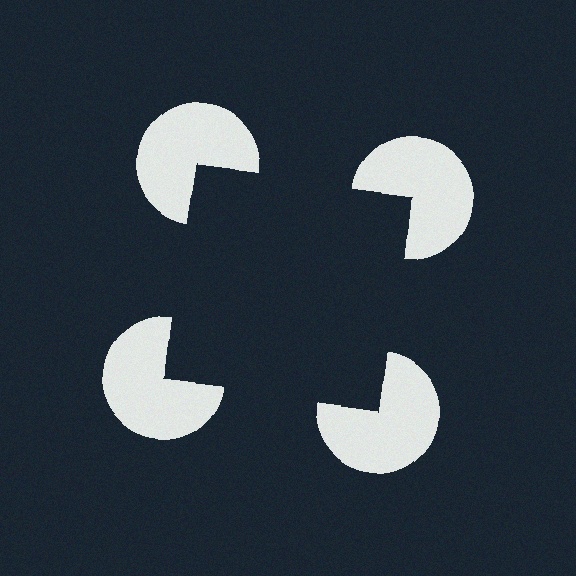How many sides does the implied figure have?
4 sides.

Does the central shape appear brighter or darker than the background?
It typically appears slightly darker than the background, even though no actual brightness change is drawn.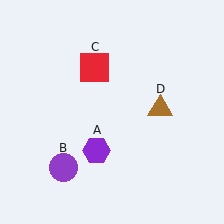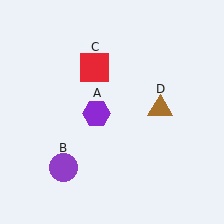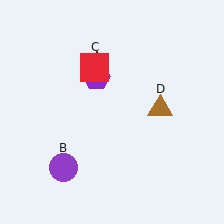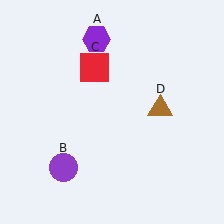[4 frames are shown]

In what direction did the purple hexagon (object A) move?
The purple hexagon (object A) moved up.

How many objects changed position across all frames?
1 object changed position: purple hexagon (object A).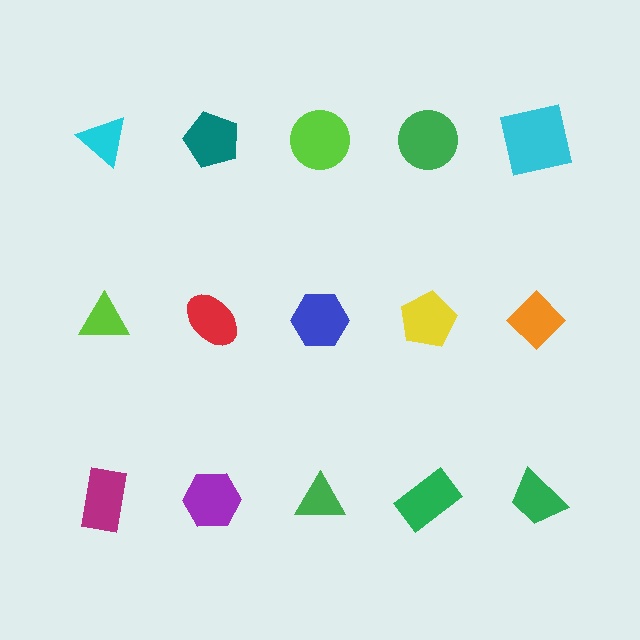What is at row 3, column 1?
A magenta rectangle.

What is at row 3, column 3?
A green triangle.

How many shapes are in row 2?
5 shapes.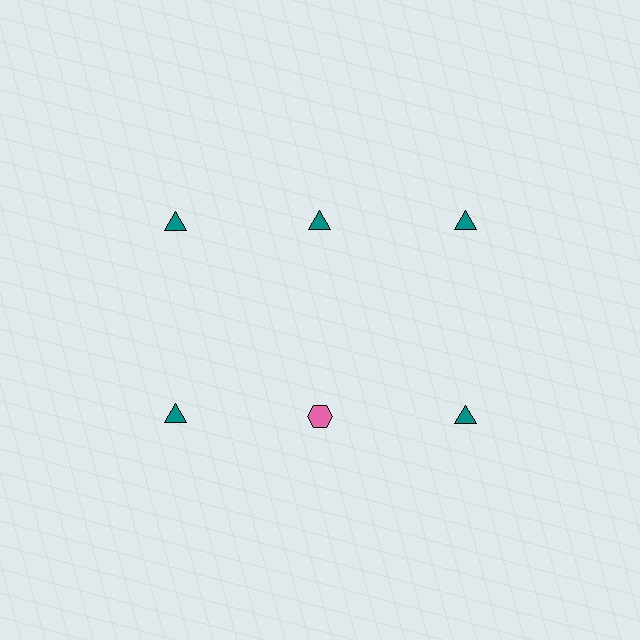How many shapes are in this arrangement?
There are 6 shapes arranged in a grid pattern.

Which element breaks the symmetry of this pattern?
The pink hexagon in the second row, second from left column breaks the symmetry. All other shapes are teal triangles.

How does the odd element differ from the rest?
It differs in both color (pink instead of teal) and shape (hexagon instead of triangle).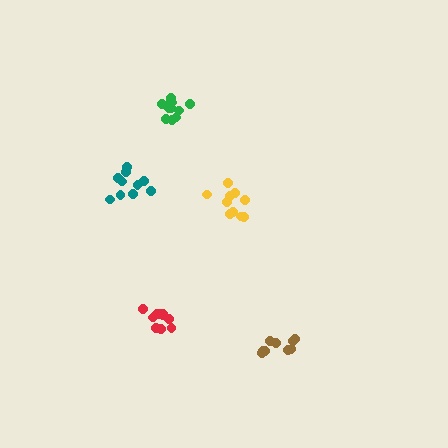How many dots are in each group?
Group 1: 10 dots, Group 2: 10 dots, Group 3: 10 dots, Group 4: 11 dots, Group 5: 9 dots (50 total).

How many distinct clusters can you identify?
There are 5 distinct clusters.